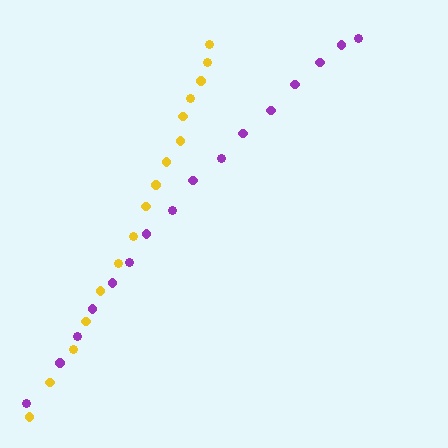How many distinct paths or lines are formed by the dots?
There are 2 distinct paths.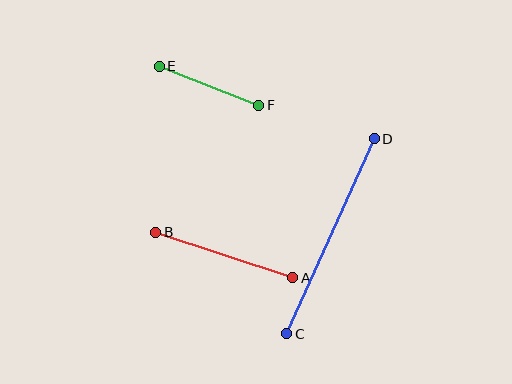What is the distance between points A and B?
The distance is approximately 144 pixels.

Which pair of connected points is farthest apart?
Points C and D are farthest apart.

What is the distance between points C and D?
The distance is approximately 214 pixels.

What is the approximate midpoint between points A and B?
The midpoint is at approximately (224, 255) pixels.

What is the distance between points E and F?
The distance is approximately 107 pixels.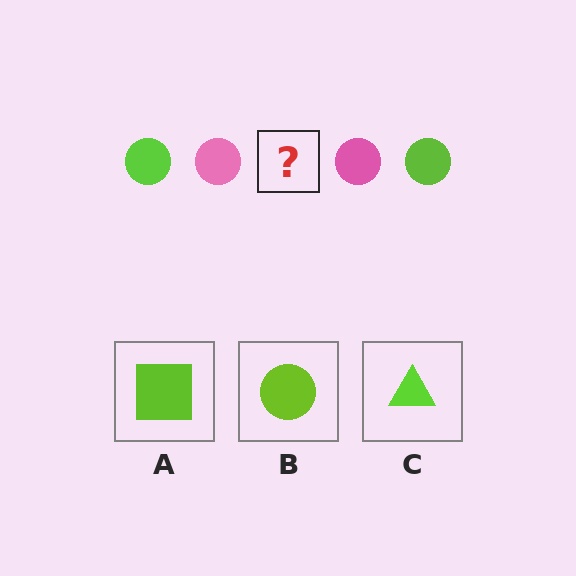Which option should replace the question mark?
Option B.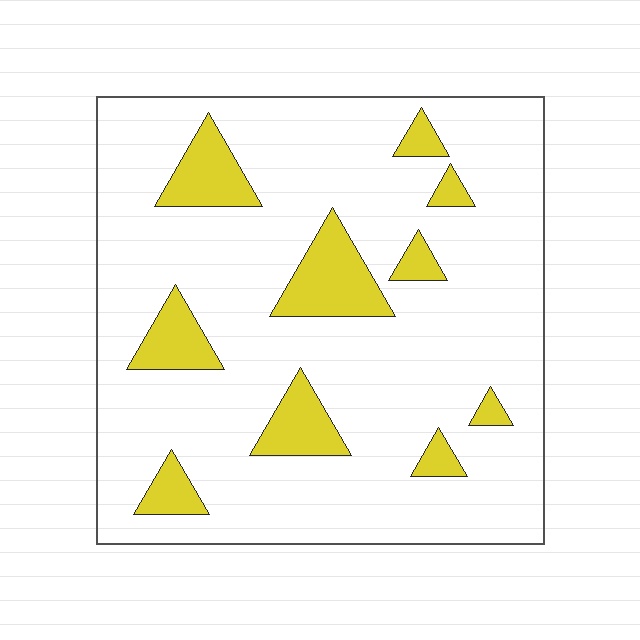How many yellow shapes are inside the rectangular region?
10.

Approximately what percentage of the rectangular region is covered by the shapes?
Approximately 15%.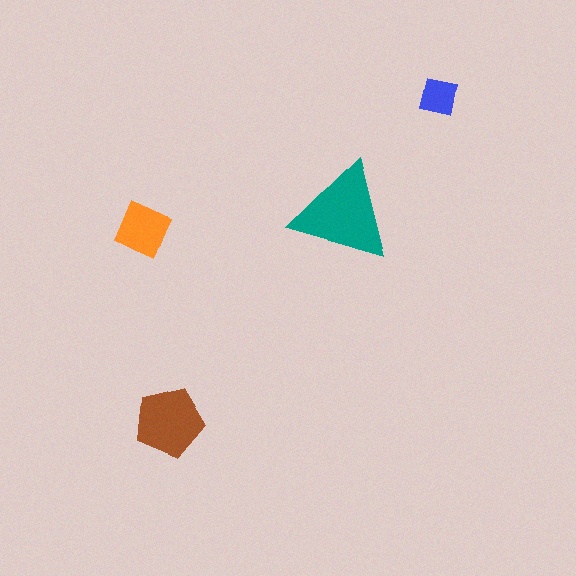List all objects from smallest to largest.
The blue square, the orange diamond, the brown pentagon, the teal triangle.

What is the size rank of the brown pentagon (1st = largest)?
2nd.